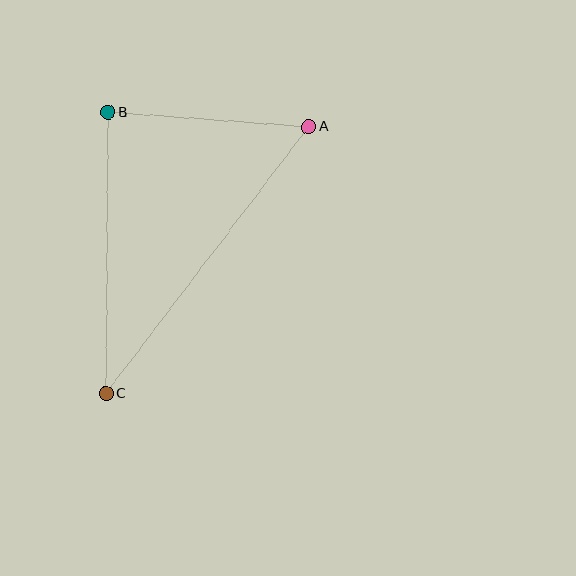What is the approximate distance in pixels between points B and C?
The distance between B and C is approximately 281 pixels.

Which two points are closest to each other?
Points A and B are closest to each other.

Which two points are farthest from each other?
Points A and C are farthest from each other.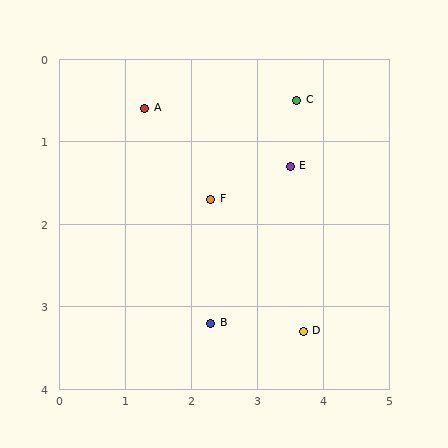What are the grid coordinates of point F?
Point F is at approximately (2.3, 1.7).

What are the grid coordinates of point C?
Point C is at approximately (3.6, 0.5).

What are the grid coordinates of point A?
Point A is at approximately (1.3, 0.6).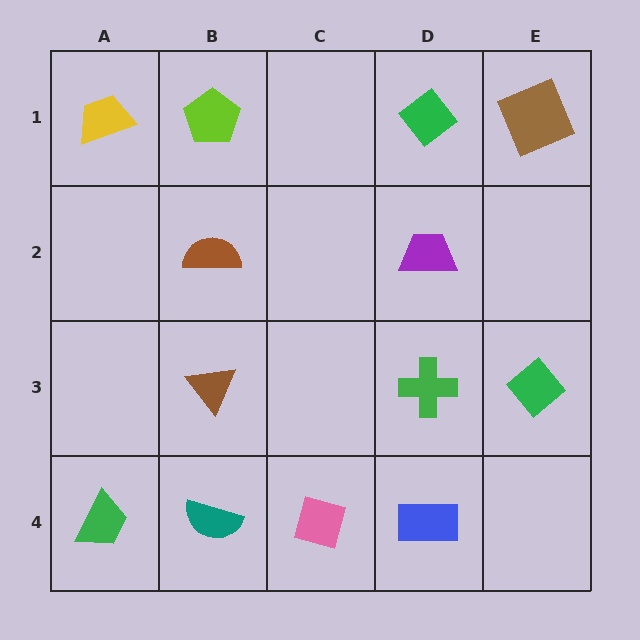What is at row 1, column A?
A yellow trapezoid.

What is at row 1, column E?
A brown square.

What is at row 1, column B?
A lime pentagon.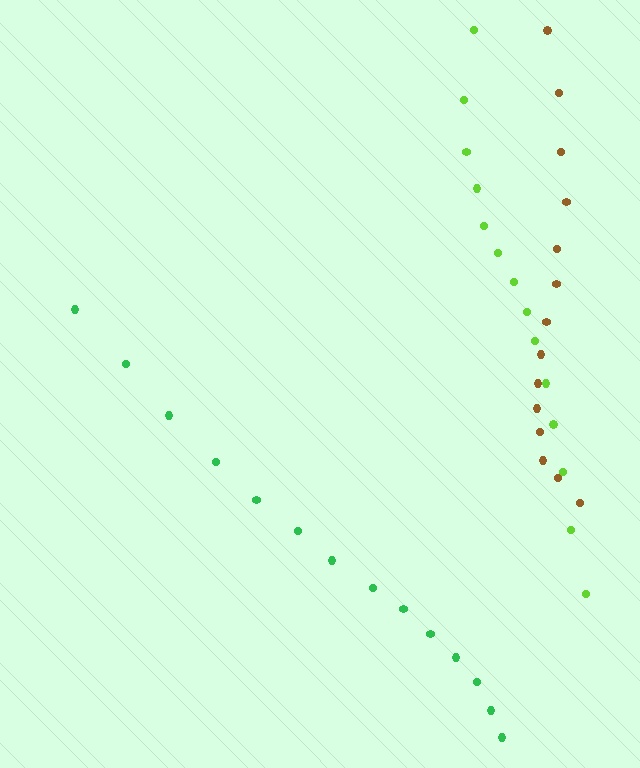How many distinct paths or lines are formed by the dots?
There are 3 distinct paths.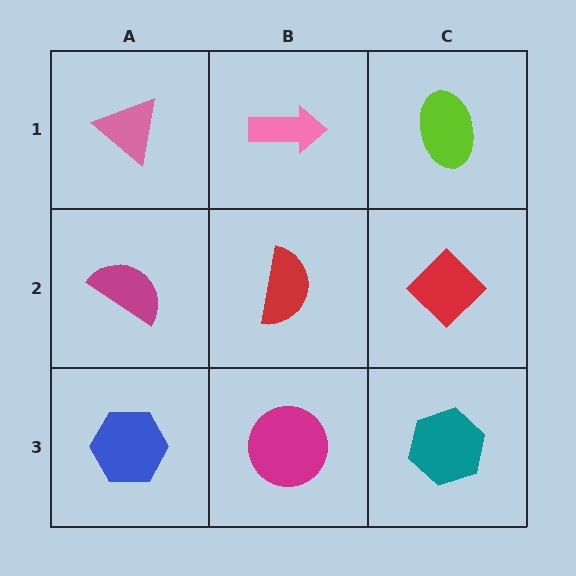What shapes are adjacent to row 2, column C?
A lime ellipse (row 1, column C), a teal hexagon (row 3, column C), a red semicircle (row 2, column B).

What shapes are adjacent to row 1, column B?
A red semicircle (row 2, column B), a pink triangle (row 1, column A), a lime ellipse (row 1, column C).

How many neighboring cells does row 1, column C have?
2.